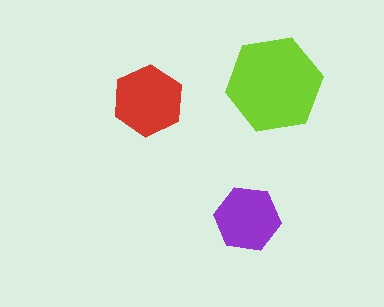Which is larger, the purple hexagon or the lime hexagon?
The lime one.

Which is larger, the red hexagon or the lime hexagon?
The lime one.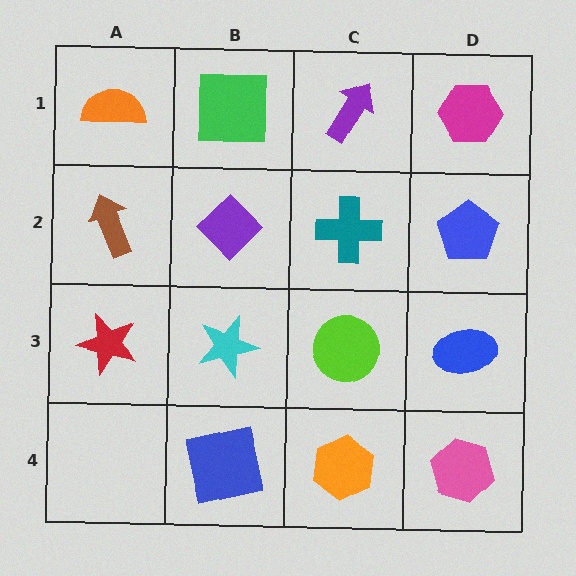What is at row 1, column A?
An orange semicircle.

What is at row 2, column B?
A purple diamond.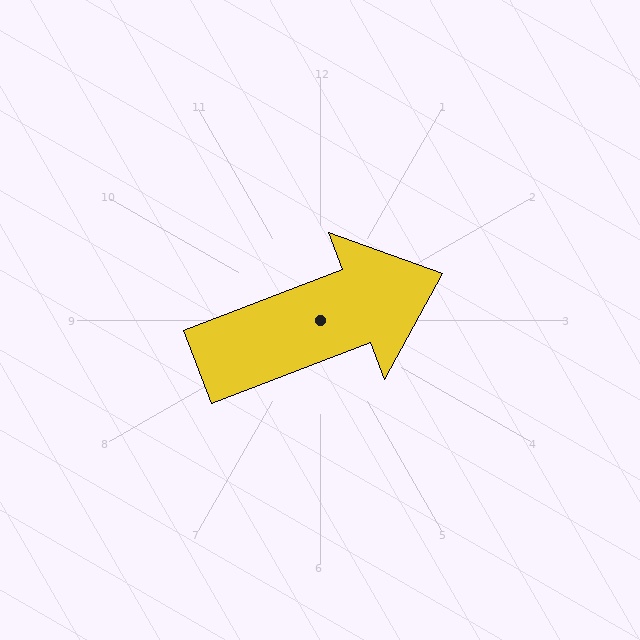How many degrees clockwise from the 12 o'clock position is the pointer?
Approximately 69 degrees.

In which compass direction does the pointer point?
East.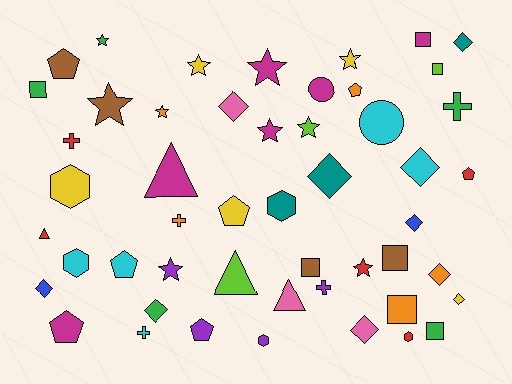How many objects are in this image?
There are 50 objects.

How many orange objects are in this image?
There are 5 orange objects.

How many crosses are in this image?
There are 5 crosses.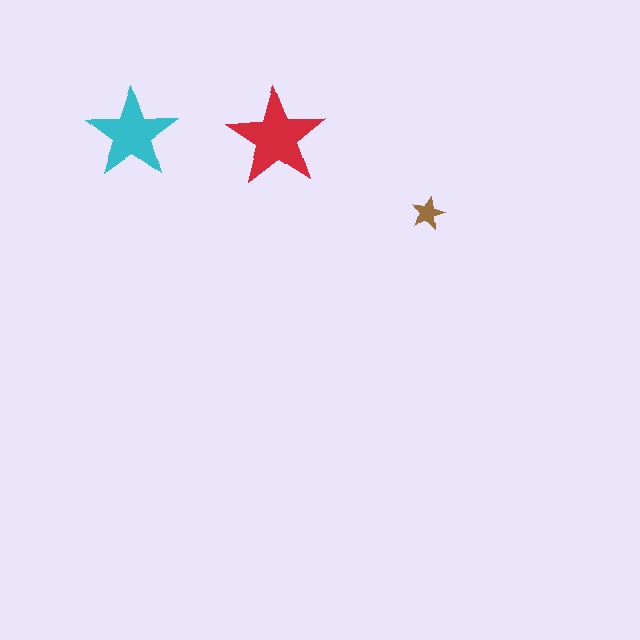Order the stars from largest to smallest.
the red one, the cyan one, the brown one.